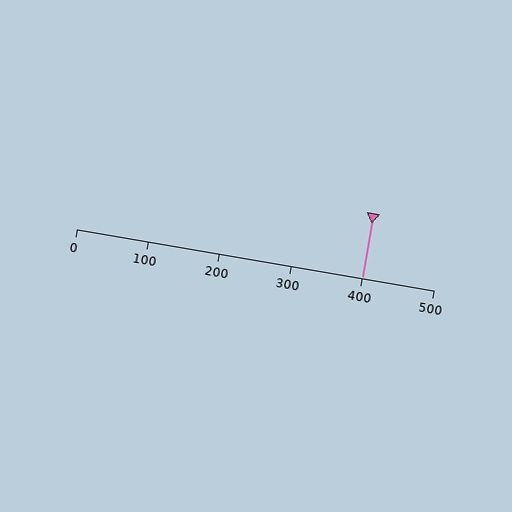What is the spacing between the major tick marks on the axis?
The major ticks are spaced 100 apart.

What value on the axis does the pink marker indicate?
The marker indicates approximately 400.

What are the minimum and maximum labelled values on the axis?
The axis runs from 0 to 500.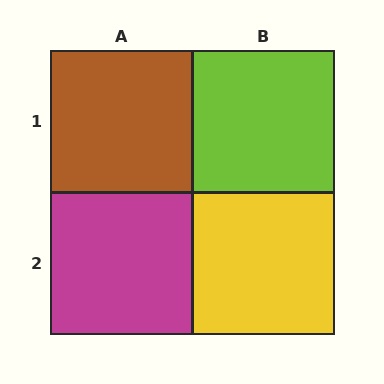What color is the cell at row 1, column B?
Lime.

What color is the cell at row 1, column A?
Brown.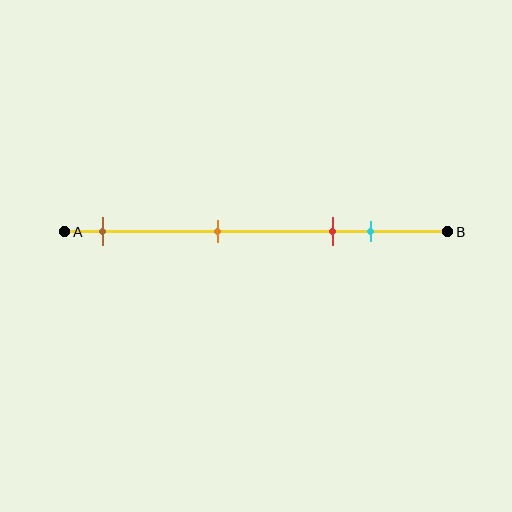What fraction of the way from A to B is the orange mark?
The orange mark is approximately 40% (0.4) of the way from A to B.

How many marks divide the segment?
There are 4 marks dividing the segment.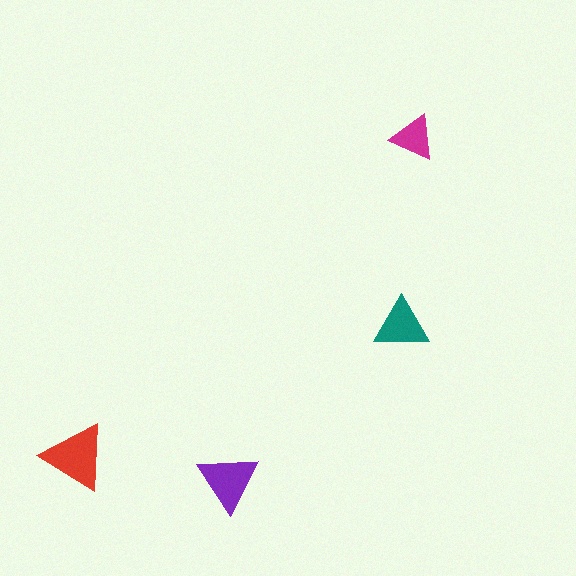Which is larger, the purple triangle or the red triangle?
The red one.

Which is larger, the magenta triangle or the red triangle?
The red one.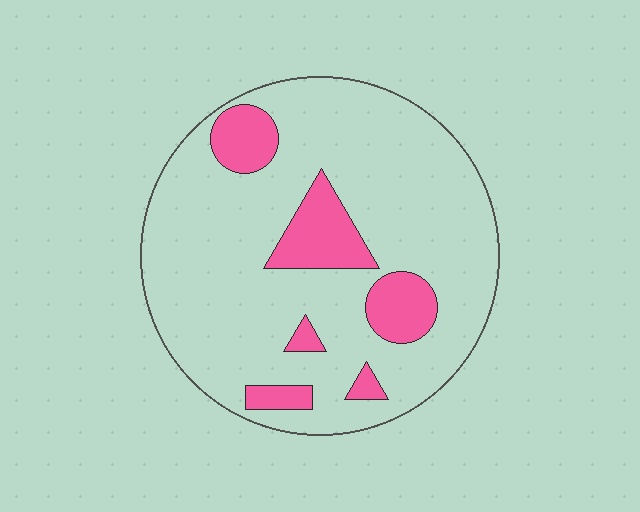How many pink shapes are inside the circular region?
6.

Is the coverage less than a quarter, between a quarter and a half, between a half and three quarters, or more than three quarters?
Less than a quarter.